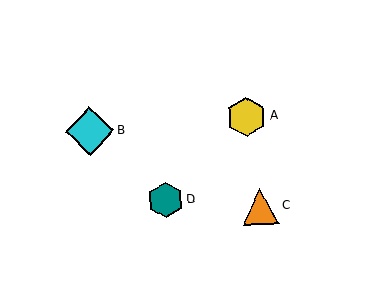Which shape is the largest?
The cyan diamond (labeled B) is the largest.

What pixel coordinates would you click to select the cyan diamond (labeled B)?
Click at (90, 131) to select the cyan diamond B.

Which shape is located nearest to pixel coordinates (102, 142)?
The cyan diamond (labeled B) at (90, 131) is nearest to that location.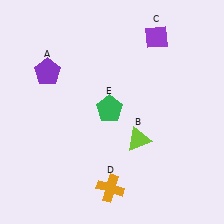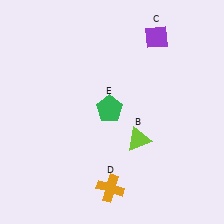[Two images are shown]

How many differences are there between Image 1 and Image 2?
There is 1 difference between the two images.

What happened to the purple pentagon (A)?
The purple pentagon (A) was removed in Image 2. It was in the top-left area of Image 1.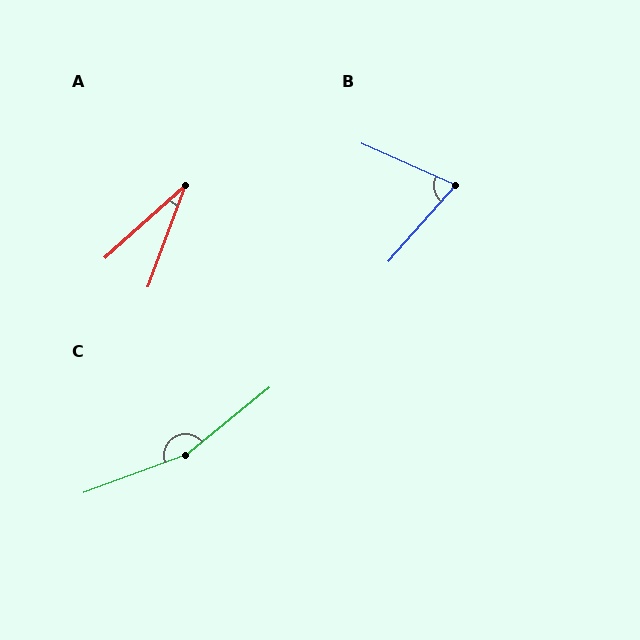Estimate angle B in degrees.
Approximately 72 degrees.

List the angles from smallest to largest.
A (28°), B (72°), C (161°).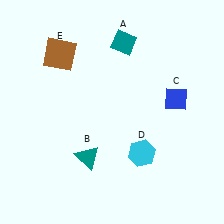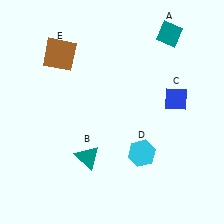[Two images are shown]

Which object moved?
The teal diamond (A) moved right.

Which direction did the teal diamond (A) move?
The teal diamond (A) moved right.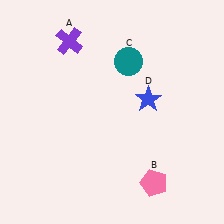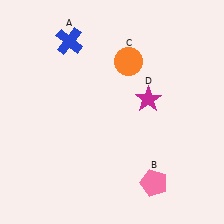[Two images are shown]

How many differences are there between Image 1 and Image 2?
There are 3 differences between the two images.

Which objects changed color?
A changed from purple to blue. C changed from teal to orange. D changed from blue to magenta.